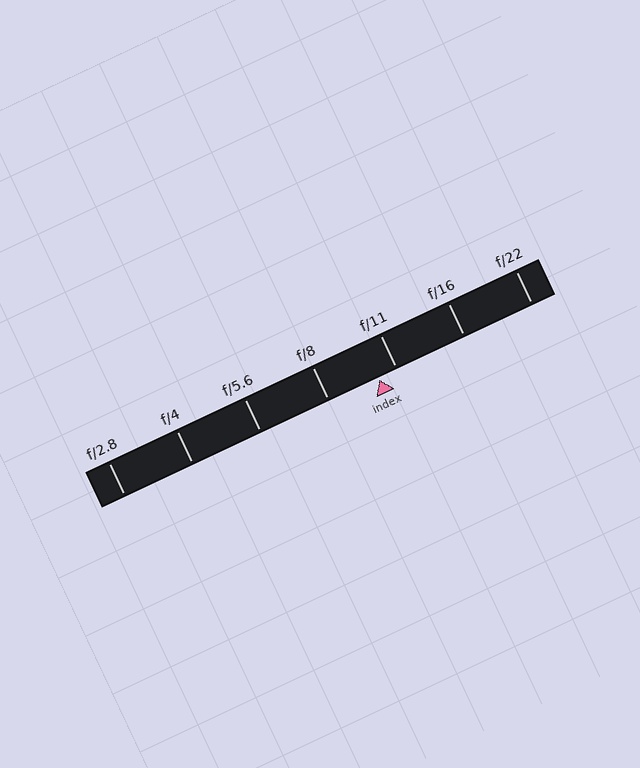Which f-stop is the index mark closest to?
The index mark is closest to f/11.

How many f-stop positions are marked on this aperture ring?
There are 7 f-stop positions marked.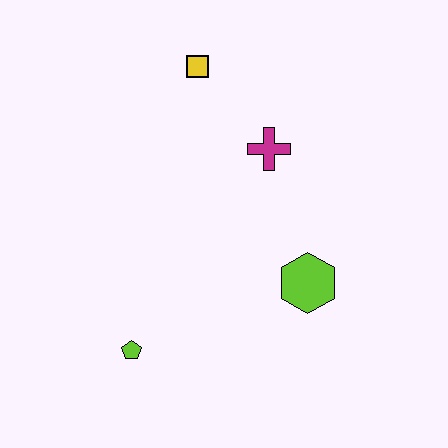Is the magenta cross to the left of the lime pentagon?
No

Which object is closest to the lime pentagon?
The lime hexagon is closest to the lime pentagon.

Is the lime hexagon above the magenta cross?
No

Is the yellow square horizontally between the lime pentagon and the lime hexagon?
Yes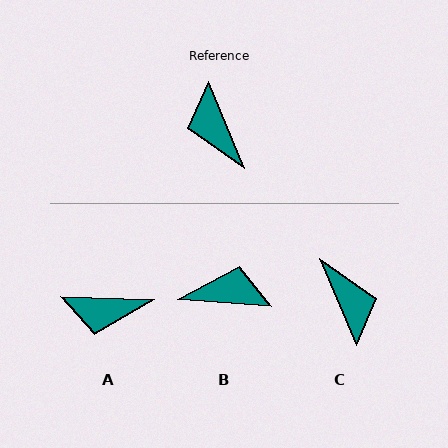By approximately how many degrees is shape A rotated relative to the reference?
Approximately 65 degrees counter-clockwise.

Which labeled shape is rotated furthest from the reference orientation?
C, about 180 degrees away.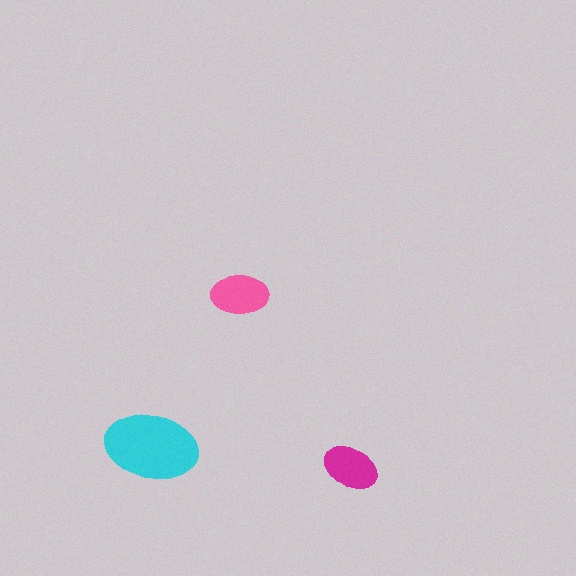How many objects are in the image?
There are 3 objects in the image.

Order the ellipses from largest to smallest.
the cyan one, the pink one, the magenta one.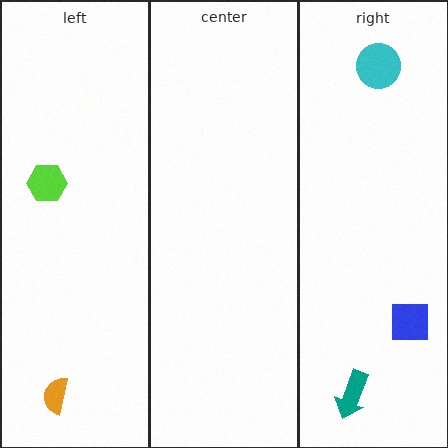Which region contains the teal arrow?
The right region.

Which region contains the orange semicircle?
The left region.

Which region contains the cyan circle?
The right region.